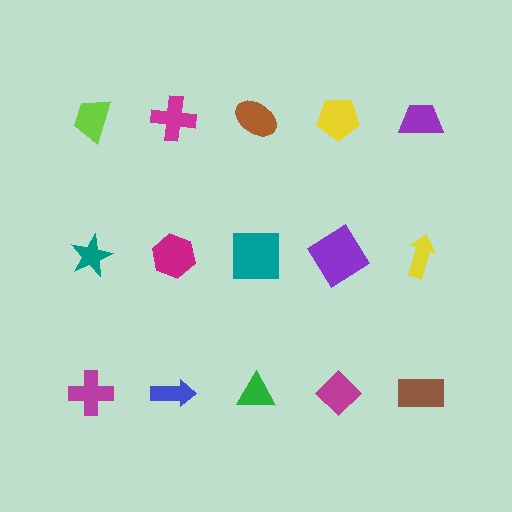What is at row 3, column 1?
A magenta cross.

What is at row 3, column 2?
A blue arrow.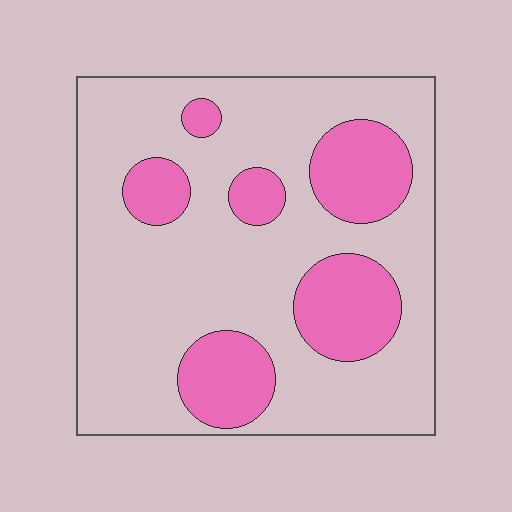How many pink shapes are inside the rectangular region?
6.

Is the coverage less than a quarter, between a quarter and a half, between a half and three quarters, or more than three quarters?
Between a quarter and a half.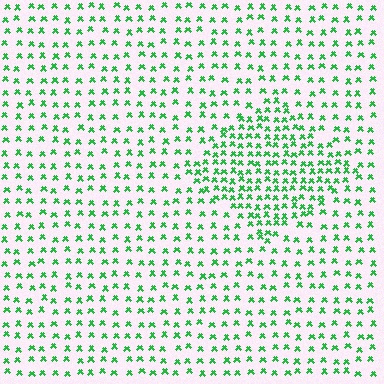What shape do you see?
I see a diamond.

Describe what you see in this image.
The image contains small green elements arranged at two different densities. A diamond-shaped region is visible where the elements are more densely packed than the surrounding area.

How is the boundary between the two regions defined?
The boundary is defined by a change in element density (approximately 1.9x ratio). All elements are the same color, size, and shape.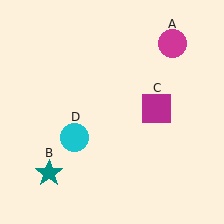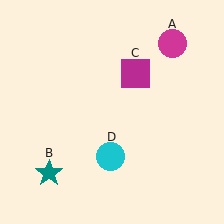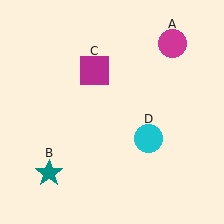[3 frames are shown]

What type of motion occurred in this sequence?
The magenta square (object C), cyan circle (object D) rotated counterclockwise around the center of the scene.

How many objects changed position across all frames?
2 objects changed position: magenta square (object C), cyan circle (object D).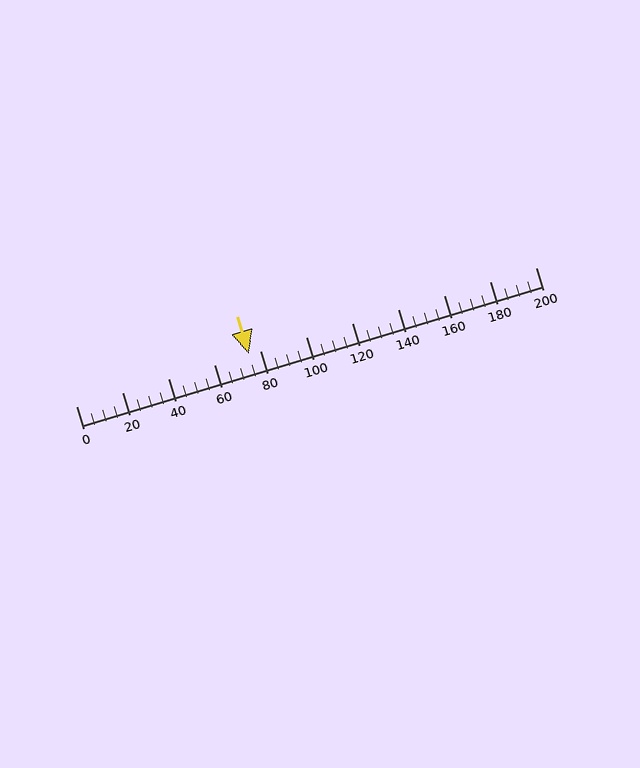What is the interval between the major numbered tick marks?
The major tick marks are spaced 20 units apart.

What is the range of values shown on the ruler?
The ruler shows values from 0 to 200.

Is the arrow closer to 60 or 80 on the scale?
The arrow is closer to 80.